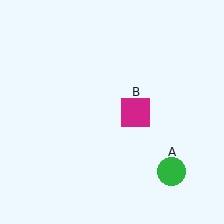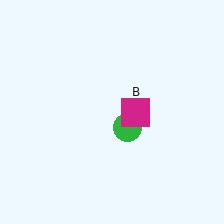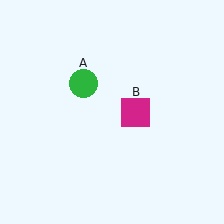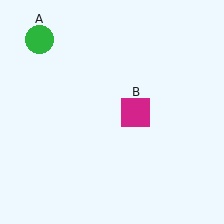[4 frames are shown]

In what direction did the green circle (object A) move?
The green circle (object A) moved up and to the left.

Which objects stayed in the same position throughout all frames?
Magenta square (object B) remained stationary.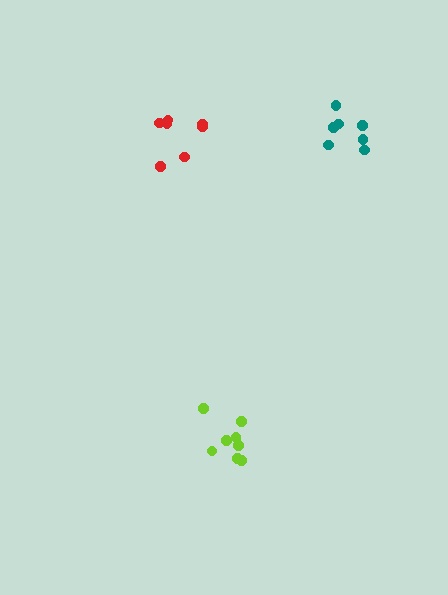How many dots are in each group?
Group 1: 8 dots, Group 2: 7 dots, Group 3: 7 dots (22 total).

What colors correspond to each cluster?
The clusters are colored: lime, red, teal.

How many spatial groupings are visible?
There are 3 spatial groupings.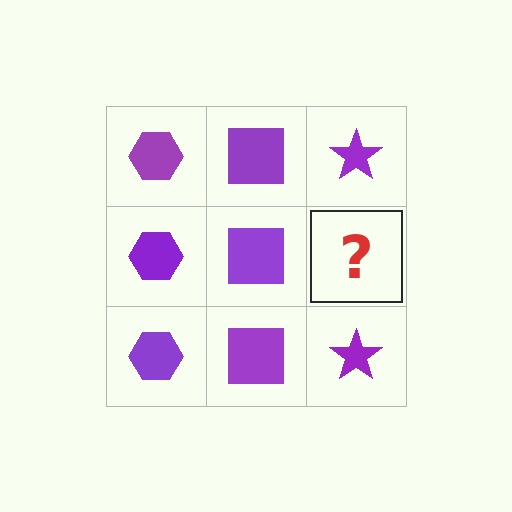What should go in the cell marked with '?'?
The missing cell should contain a purple star.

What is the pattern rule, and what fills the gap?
The rule is that each column has a consistent shape. The gap should be filled with a purple star.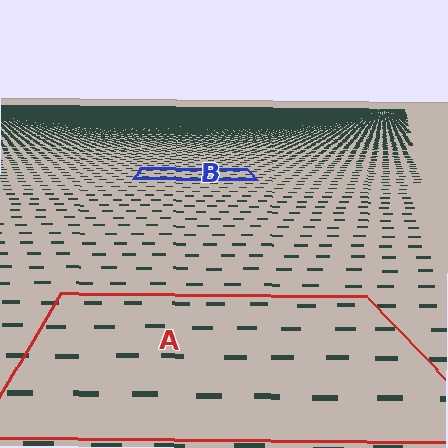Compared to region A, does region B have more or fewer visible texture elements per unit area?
Region B has more texture elements per unit area — they are packed more densely because it is farther away.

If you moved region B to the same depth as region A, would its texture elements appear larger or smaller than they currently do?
They would appear larger. At a closer depth, the same texture elements are projected at a bigger on-screen size.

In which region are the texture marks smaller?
The texture marks are smaller in region B, because it is farther away.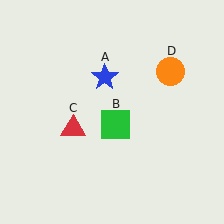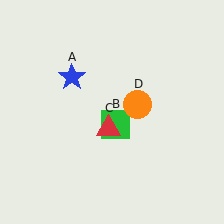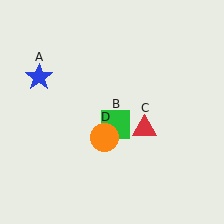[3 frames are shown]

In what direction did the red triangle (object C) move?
The red triangle (object C) moved right.